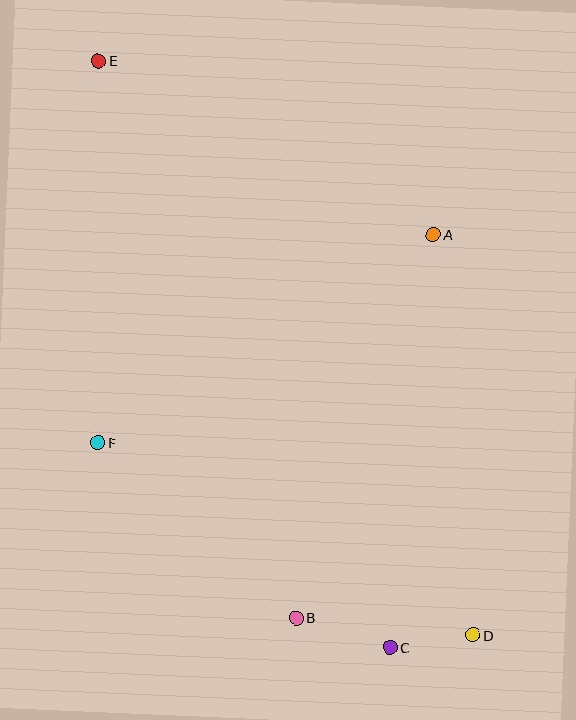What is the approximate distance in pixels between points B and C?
The distance between B and C is approximately 99 pixels.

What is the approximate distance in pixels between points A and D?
The distance between A and D is approximately 403 pixels.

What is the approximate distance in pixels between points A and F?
The distance between A and F is approximately 394 pixels.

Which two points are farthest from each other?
Points D and E are farthest from each other.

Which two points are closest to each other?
Points C and D are closest to each other.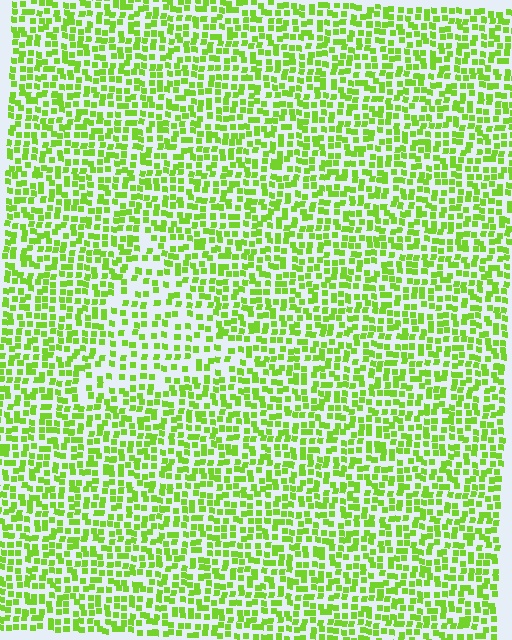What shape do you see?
I see a triangle.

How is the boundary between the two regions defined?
The boundary is defined by a change in element density (approximately 1.7x ratio). All elements are the same color, size, and shape.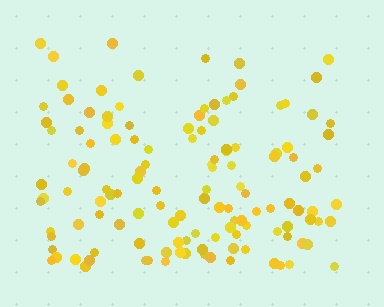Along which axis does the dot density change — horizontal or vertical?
Vertical.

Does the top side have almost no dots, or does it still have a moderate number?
Still a moderate number, just noticeably fewer than the bottom.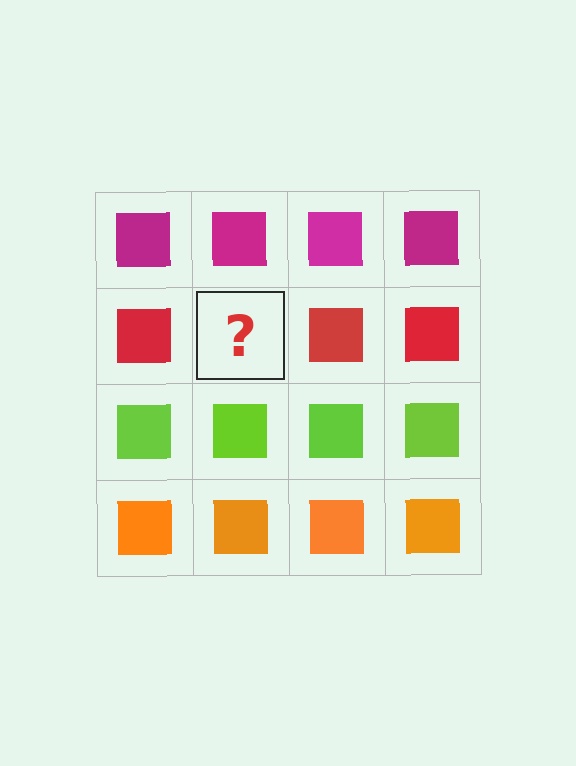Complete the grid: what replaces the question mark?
The question mark should be replaced with a red square.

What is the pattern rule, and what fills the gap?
The rule is that each row has a consistent color. The gap should be filled with a red square.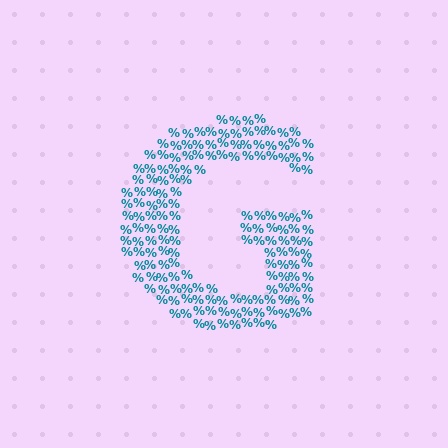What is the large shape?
The large shape is the letter G.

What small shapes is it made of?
It is made of small percent signs.